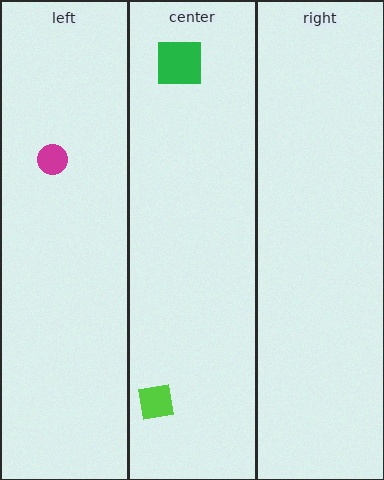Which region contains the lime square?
The center region.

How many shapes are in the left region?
1.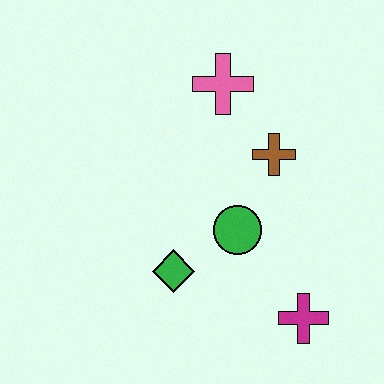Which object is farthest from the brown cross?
The magenta cross is farthest from the brown cross.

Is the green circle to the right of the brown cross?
No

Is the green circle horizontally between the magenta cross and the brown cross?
No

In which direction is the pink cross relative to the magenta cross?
The pink cross is above the magenta cross.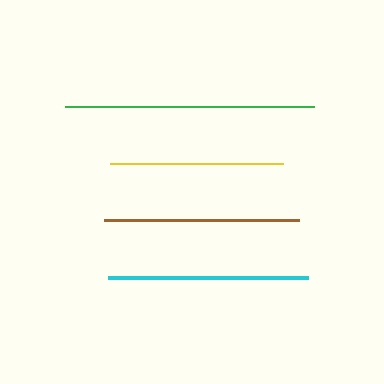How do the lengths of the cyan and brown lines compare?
The cyan and brown lines are approximately the same length.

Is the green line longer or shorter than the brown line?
The green line is longer than the brown line.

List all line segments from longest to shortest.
From longest to shortest: green, cyan, brown, yellow.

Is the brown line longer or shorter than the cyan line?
The cyan line is longer than the brown line.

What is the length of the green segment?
The green segment is approximately 249 pixels long.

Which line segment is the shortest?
The yellow line is the shortest at approximately 174 pixels.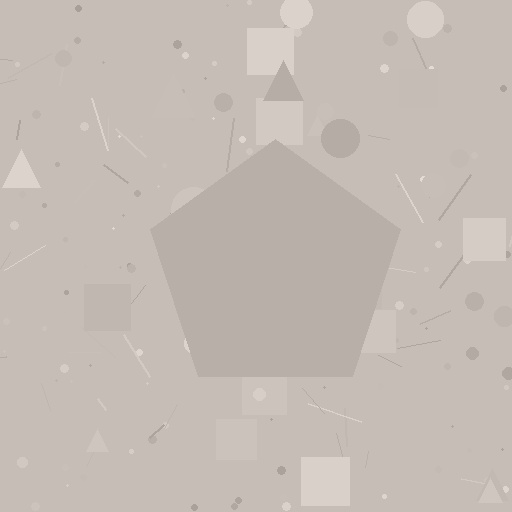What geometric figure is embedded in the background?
A pentagon is embedded in the background.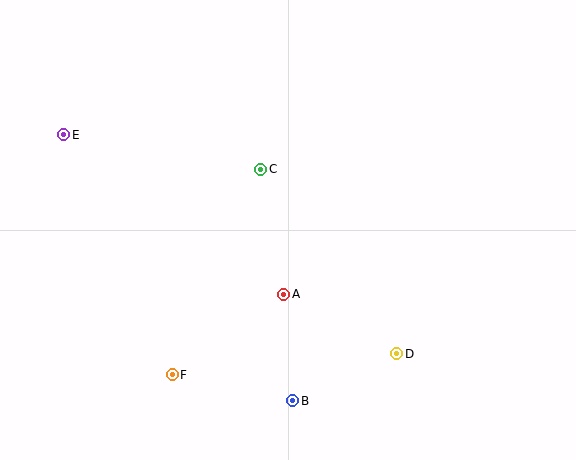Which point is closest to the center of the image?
Point A at (284, 294) is closest to the center.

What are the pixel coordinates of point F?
Point F is at (172, 375).